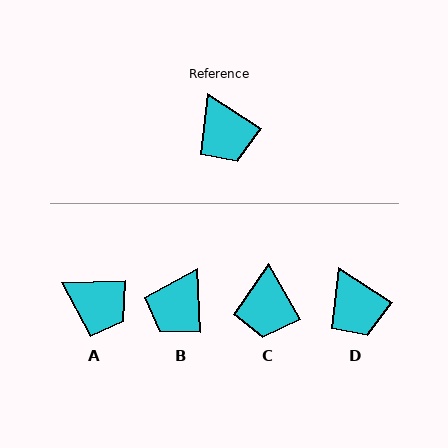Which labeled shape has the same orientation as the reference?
D.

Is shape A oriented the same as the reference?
No, it is off by about 35 degrees.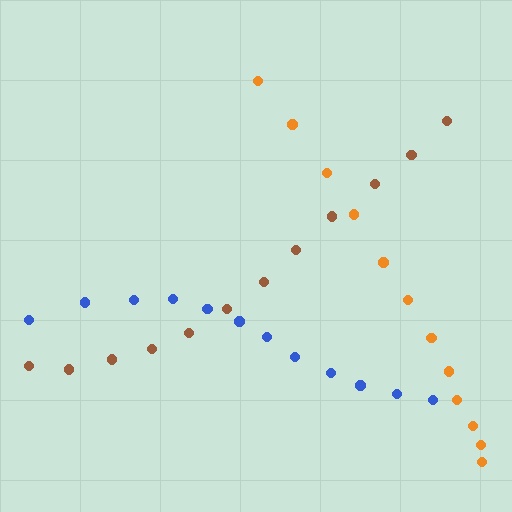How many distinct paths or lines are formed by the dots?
There are 3 distinct paths.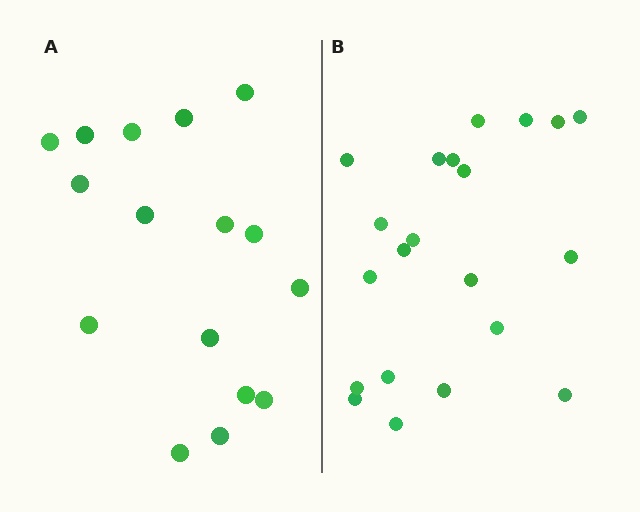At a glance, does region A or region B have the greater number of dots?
Region B (the right region) has more dots.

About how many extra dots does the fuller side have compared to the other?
Region B has about 5 more dots than region A.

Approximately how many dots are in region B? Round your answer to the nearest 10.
About 20 dots. (The exact count is 21, which rounds to 20.)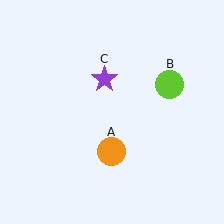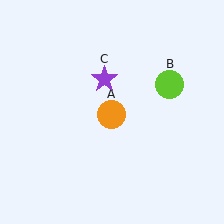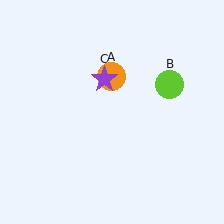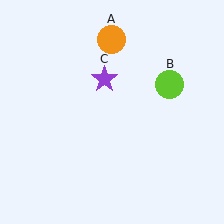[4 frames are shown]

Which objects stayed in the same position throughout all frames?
Lime circle (object B) and purple star (object C) remained stationary.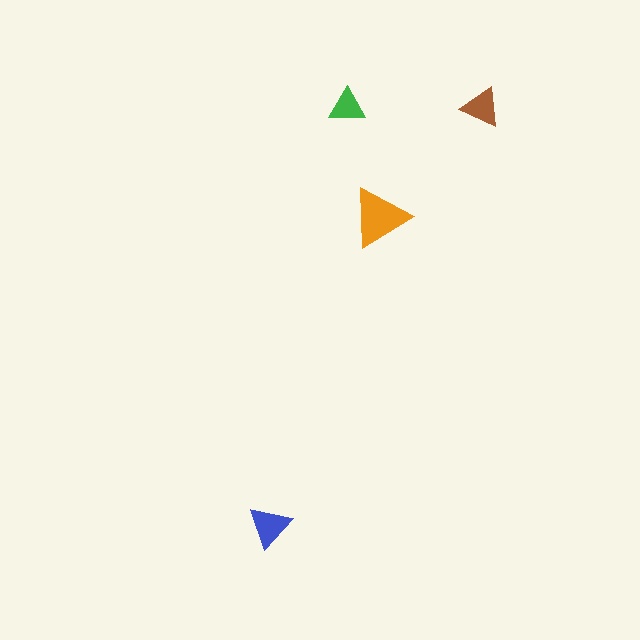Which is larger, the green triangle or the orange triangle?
The orange one.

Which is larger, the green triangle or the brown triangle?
The brown one.